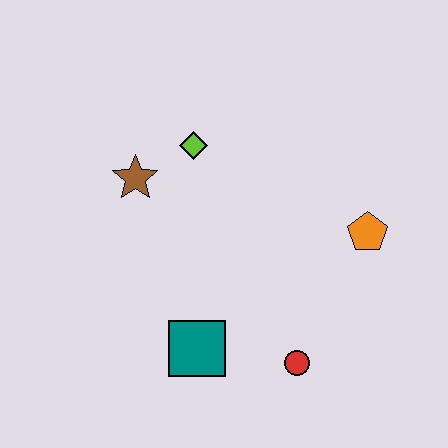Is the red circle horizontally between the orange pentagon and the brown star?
Yes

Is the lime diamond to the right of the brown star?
Yes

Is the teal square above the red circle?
Yes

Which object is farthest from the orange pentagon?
The brown star is farthest from the orange pentagon.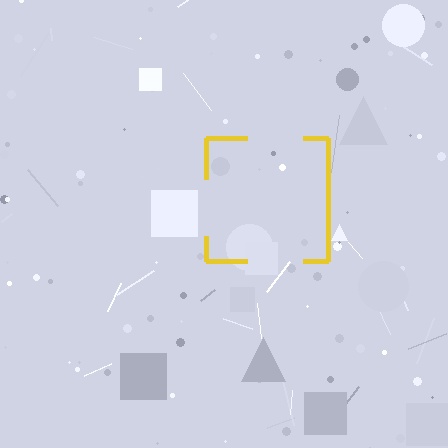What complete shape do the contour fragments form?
The contour fragments form a square.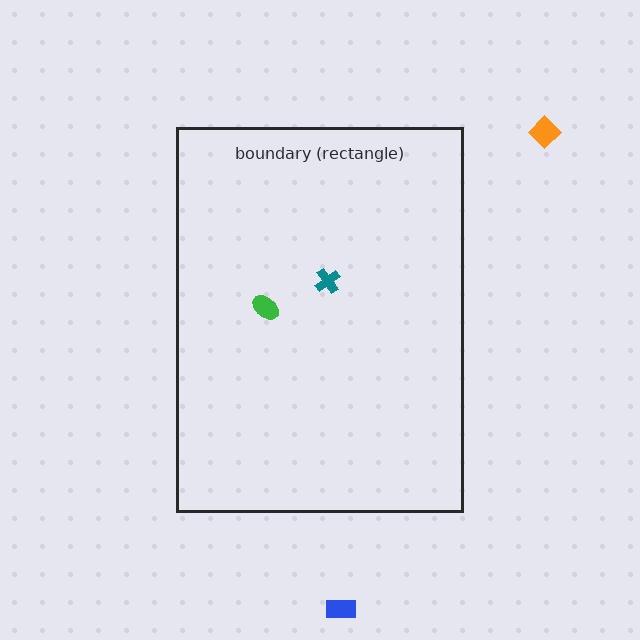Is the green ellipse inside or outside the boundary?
Inside.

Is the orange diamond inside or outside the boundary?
Outside.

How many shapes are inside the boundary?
2 inside, 2 outside.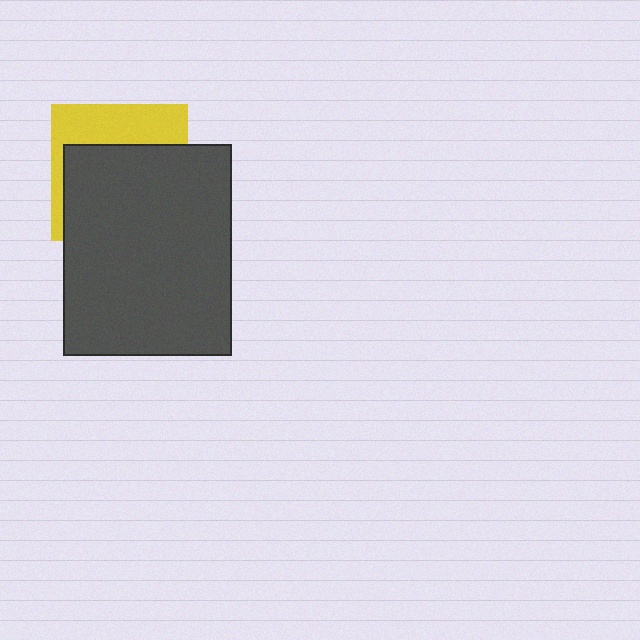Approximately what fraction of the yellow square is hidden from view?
Roughly 65% of the yellow square is hidden behind the dark gray rectangle.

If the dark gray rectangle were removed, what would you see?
You would see the complete yellow square.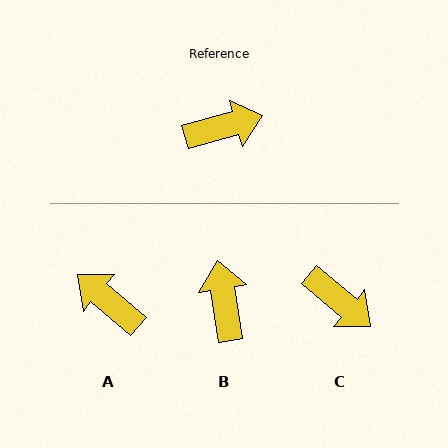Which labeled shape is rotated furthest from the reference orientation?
A, about 124 degrees away.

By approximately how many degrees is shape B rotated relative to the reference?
Approximately 83 degrees counter-clockwise.